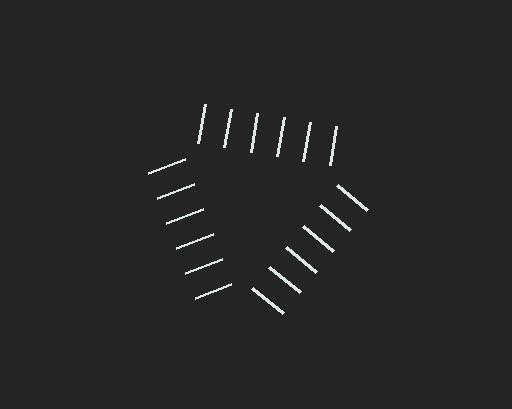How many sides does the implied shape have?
3 sides — the line-ends trace a triangle.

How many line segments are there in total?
18 — 6 along each of the 3 edges.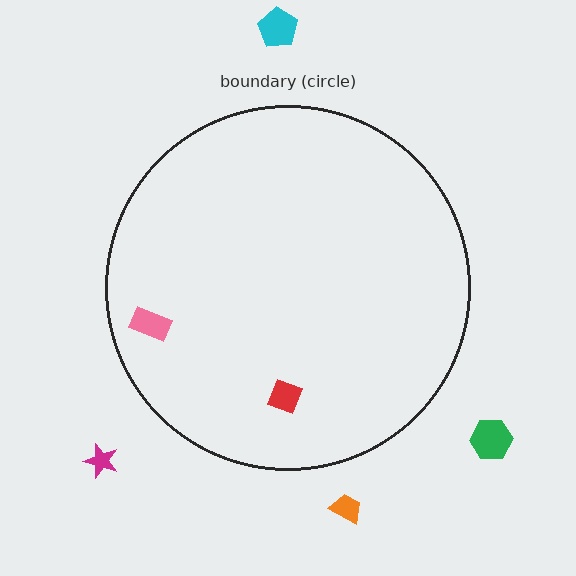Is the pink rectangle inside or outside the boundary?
Inside.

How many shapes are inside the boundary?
2 inside, 4 outside.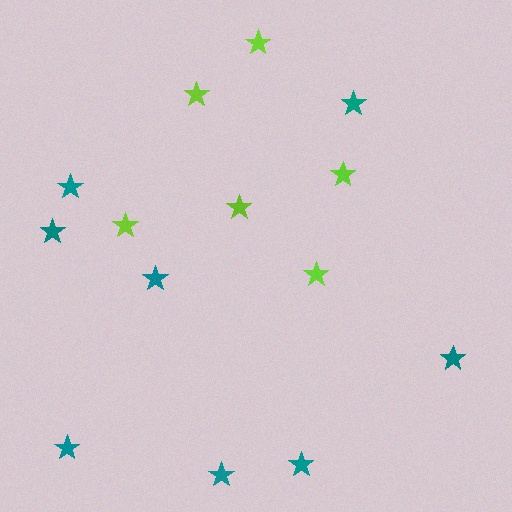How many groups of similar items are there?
There are 2 groups: one group of teal stars (8) and one group of lime stars (6).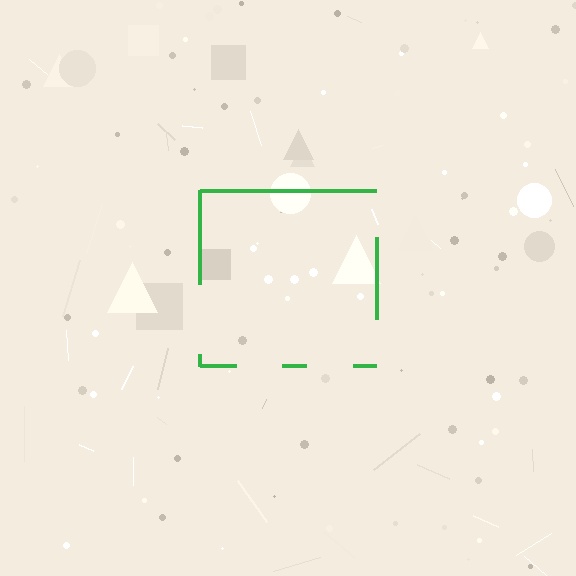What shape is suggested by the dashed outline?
The dashed outline suggests a square.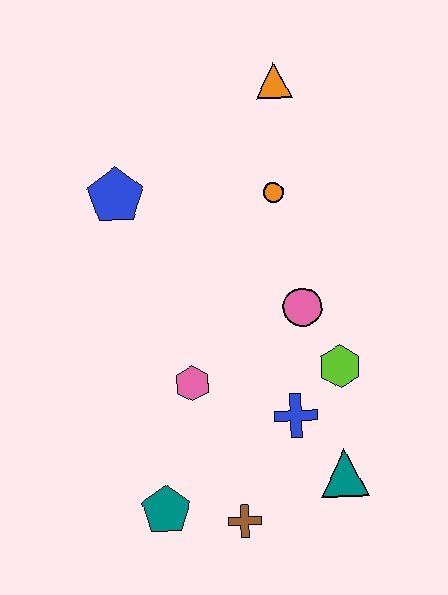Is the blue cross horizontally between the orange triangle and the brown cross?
No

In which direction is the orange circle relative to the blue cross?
The orange circle is above the blue cross.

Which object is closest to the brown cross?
The teal pentagon is closest to the brown cross.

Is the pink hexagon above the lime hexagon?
No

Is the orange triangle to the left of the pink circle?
Yes